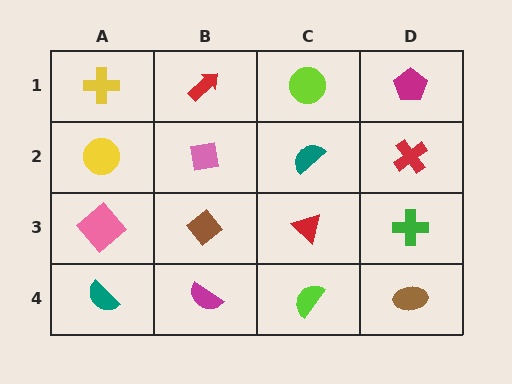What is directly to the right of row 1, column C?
A magenta pentagon.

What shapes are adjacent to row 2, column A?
A yellow cross (row 1, column A), a pink diamond (row 3, column A), a pink square (row 2, column B).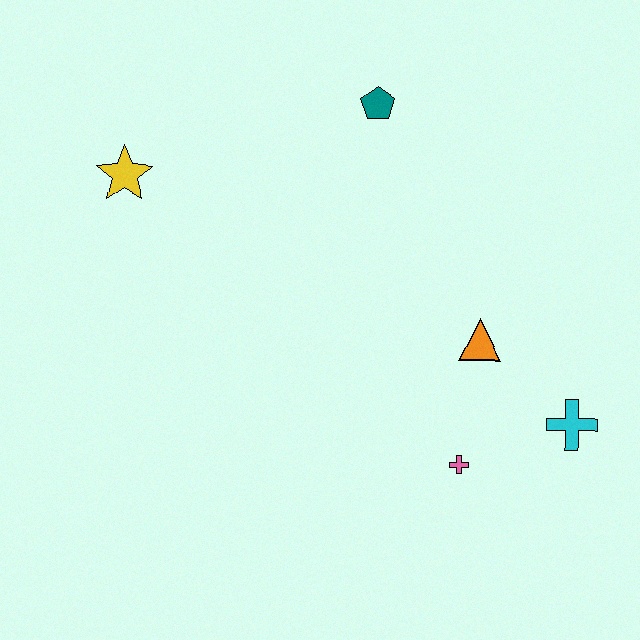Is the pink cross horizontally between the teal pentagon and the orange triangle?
Yes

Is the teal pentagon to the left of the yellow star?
No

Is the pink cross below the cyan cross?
Yes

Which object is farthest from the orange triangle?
The yellow star is farthest from the orange triangle.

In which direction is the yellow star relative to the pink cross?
The yellow star is to the left of the pink cross.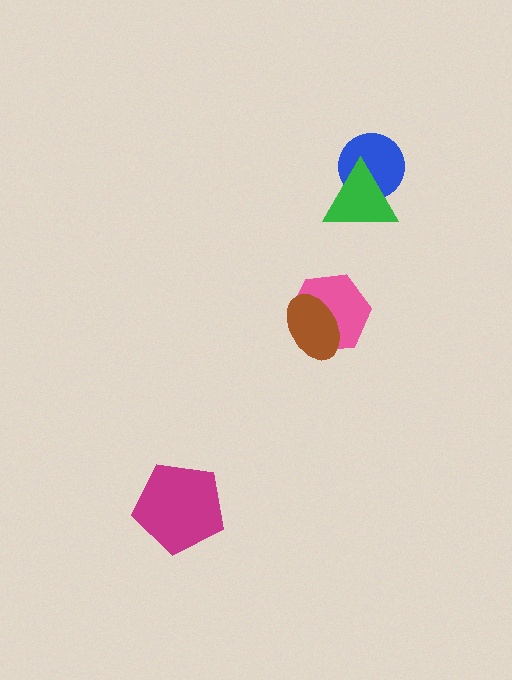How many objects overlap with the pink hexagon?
1 object overlaps with the pink hexagon.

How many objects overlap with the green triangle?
1 object overlaps with the green triangle.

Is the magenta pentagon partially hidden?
No, no other shape covers it.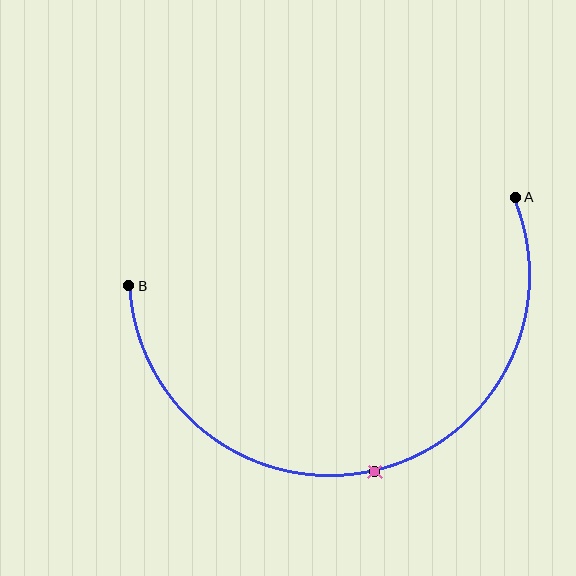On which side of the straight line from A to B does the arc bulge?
The arc bulges below the straight line connecting A and B.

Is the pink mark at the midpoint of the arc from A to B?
Yes. The pink mark lies on the arc at equal arc-length from both A and B — it is the arc midpoint.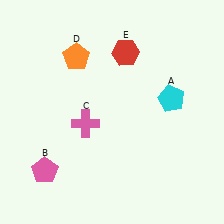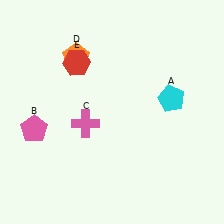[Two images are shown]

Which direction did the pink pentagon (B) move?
The pink pentagon (B) moved up.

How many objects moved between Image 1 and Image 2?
2 objects moved between the two images.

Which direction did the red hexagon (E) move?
The red hexagon (E) moved left.